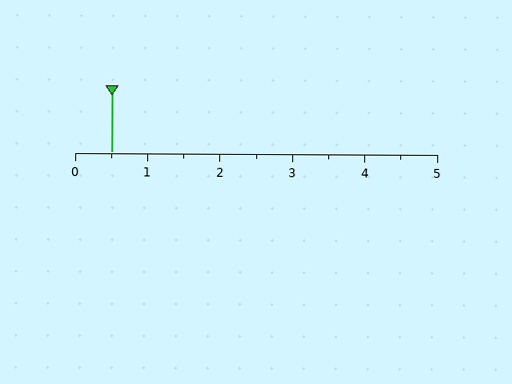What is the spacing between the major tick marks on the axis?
The major ticks are spaced 1 apart.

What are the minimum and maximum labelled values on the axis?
The axis runs from 0 to 5.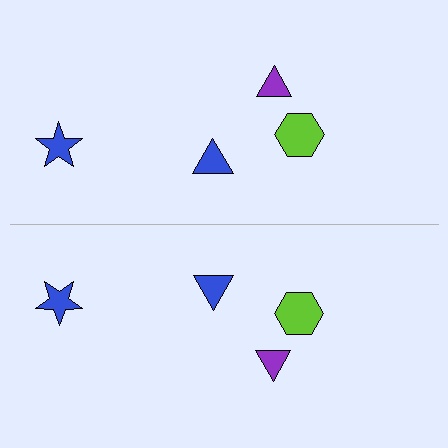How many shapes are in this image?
There are 8 shapes in this image.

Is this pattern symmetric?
Yes, this pattern has bilateral (reflection) symmetry.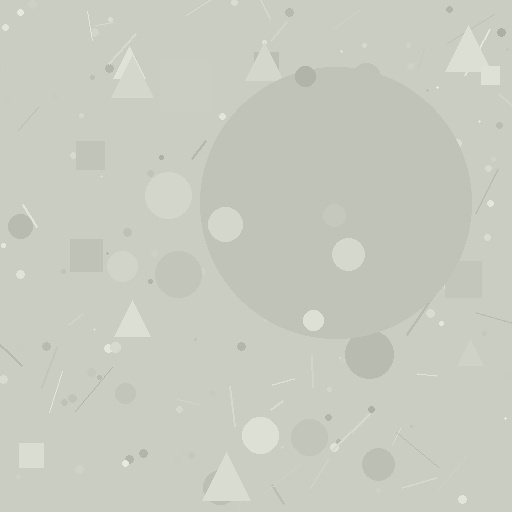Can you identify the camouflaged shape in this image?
The camouflaged shape is a circle.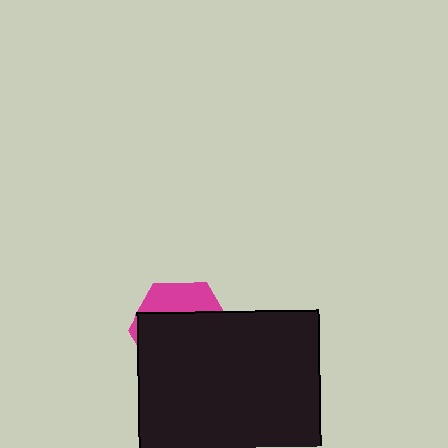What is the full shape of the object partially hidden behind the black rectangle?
The partially hidden object is a magenta hexagon.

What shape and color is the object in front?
The object in front is a black rectangle.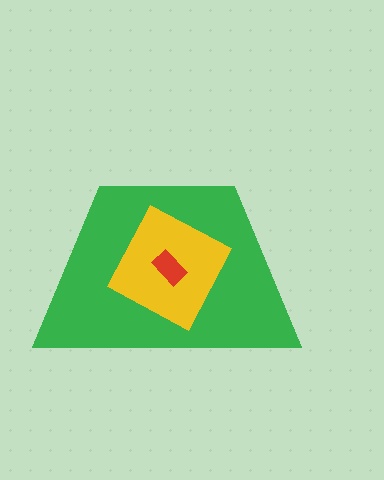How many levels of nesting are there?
3.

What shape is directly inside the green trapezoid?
The yellow diamond.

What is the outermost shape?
The green trapezoid.